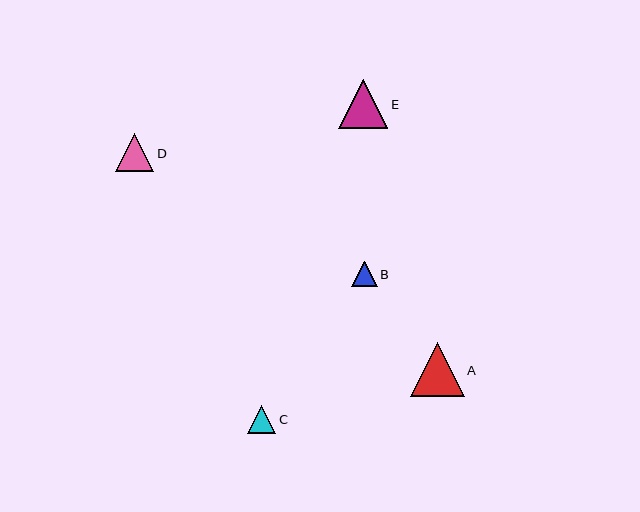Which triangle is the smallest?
Triangle B is the smallest with a size of approximately 26 pixels.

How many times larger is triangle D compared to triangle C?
Triangle D is approximately 1.3 times the size of triangle C.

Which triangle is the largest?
Triangle A is the largest with a size of approximately 54 pixels.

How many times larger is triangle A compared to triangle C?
Triangle A is approximately 1.9 times the size of triangle C.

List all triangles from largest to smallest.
From largest to smallest: A, E, D, C, B.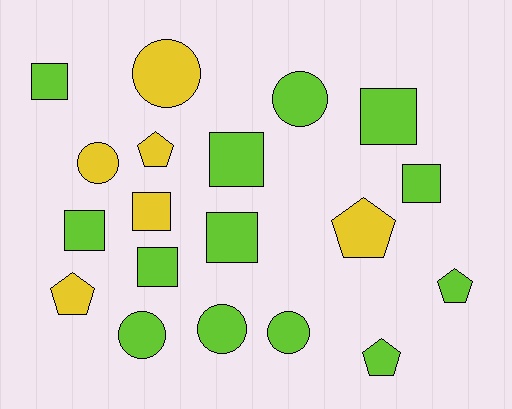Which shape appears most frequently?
Square, with 8 objects.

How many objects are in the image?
There are 19 objects.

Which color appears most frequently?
Lime, with 13 objects.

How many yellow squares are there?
There is 1 yellow square.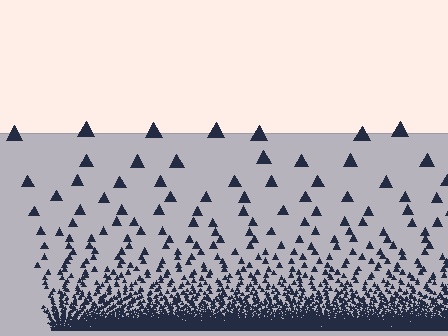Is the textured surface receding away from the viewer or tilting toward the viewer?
The surface appears to tilt toward the viewer. Texture elements get larger and sparser toward the top.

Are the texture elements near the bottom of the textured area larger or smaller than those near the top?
Smaller. The gradient is inverted — elements near the bottom are smaller and denser.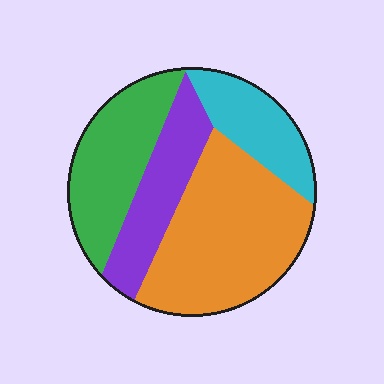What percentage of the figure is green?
Green covers 24% of the figure.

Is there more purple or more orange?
Orange.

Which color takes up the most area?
Orange, at roughly 40%.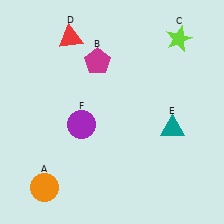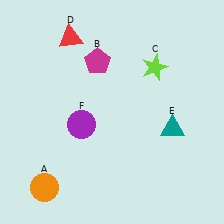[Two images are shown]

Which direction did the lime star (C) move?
The lime star (C) moved down.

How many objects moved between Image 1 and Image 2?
1 object moved between the two images.